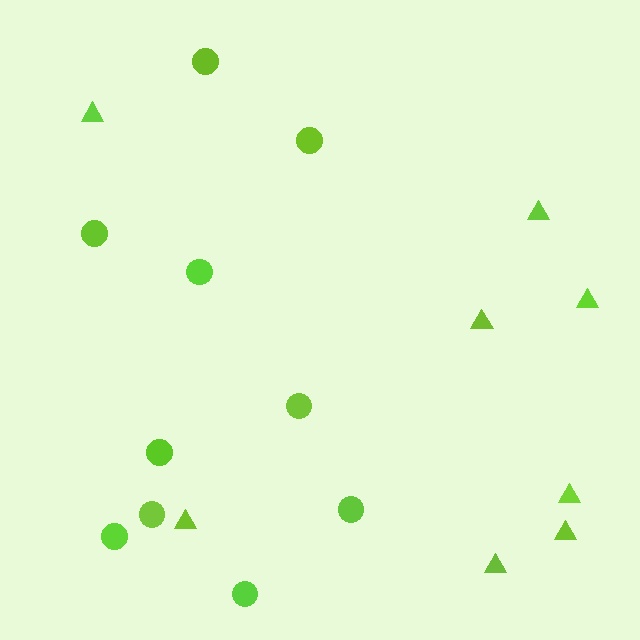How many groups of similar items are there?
There are 2 groups: one group of circles (10) and one group of triangles (8).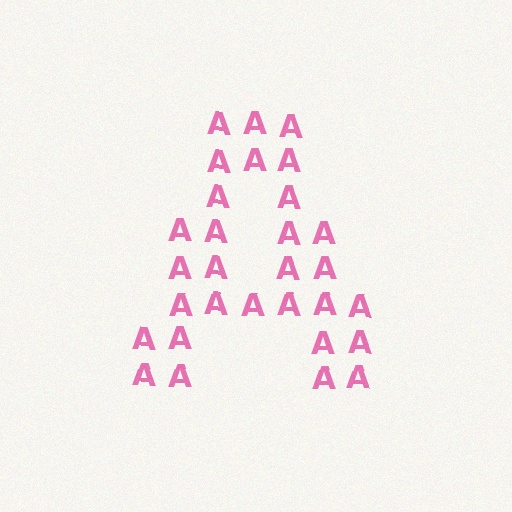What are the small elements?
The small elements are letter A's.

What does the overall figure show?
The overall figure shows the letter A.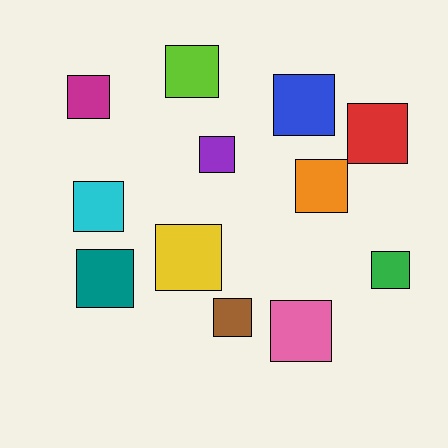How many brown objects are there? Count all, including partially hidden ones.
There is 1 brown object.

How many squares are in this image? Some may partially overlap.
There are 12 squares.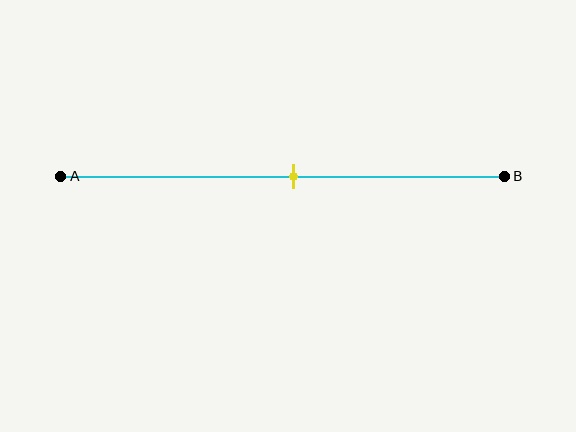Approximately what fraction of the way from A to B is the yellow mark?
The yellow mark is approximately 50% of the way from A to B.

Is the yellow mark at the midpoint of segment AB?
Yes, the mark is approximately at the midpoint.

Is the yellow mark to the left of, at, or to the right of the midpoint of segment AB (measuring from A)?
The yellow mark is approximately at the midpoint of segment AB.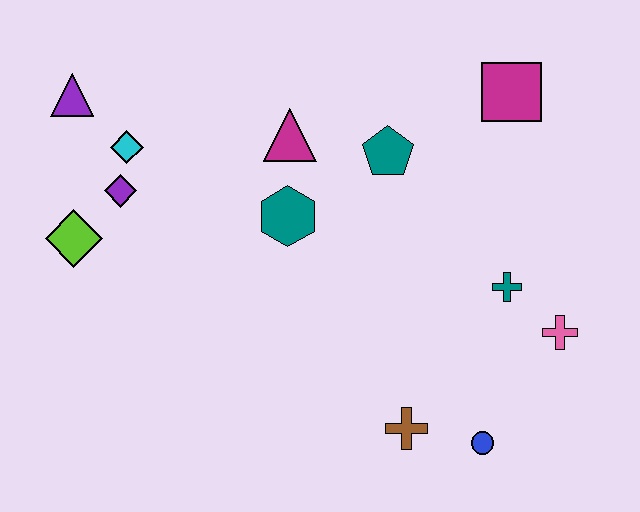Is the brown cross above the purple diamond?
No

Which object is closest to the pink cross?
The teal cross is closest to the pink cross.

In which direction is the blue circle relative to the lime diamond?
The blue circle is to the right of the lime diamond.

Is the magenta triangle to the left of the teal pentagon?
Yes